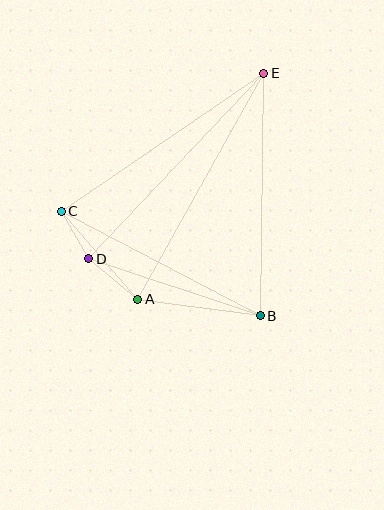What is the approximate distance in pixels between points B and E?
The distance between B and E is approximately 242 pixels.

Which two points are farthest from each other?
Points A and E are farthest from each other.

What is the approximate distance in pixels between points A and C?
The distance between A and C is approximately 116 pixels.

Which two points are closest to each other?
Points C and D are closest to each other.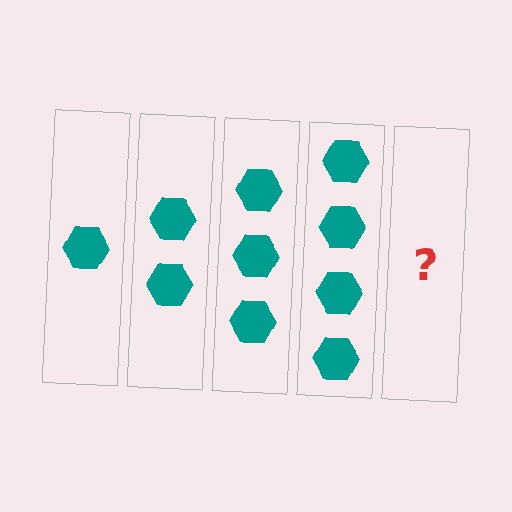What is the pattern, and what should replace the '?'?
The pattern is that each step adds one more hexagon. The '?' should be 5 hexagons.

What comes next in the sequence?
The next element should be 5 hexagons.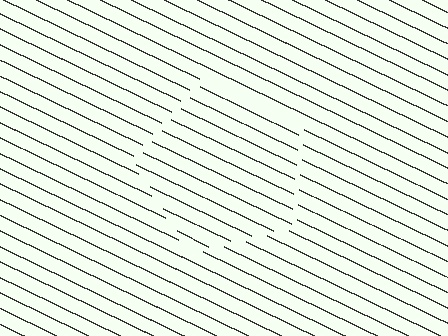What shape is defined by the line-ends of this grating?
An illusory pentagon. The interior of the shape contains the same grating, shifted by half a period — the contour is defined by the phase discontinuity where line-ends from the inner and outer gratings abut.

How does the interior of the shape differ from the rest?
The interior of the shape contains the same grating, shifted by half a period — the contour is defined by the phase discontinuity where line-ends from the inner and outer gratings abut.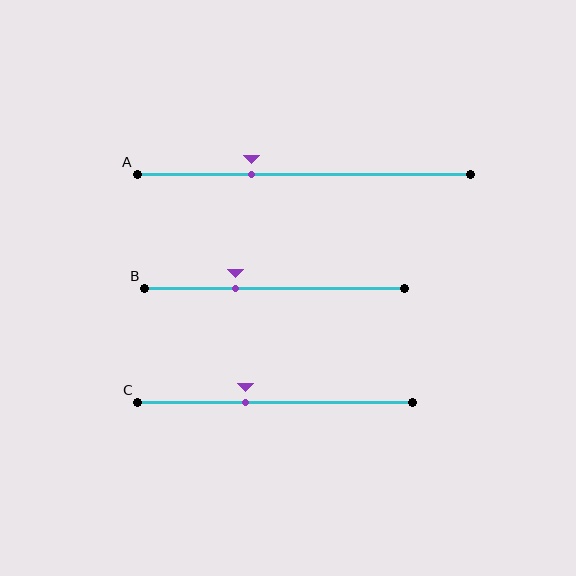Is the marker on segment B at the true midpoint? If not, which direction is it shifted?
No, the marker on segment B is shifted to the left by about 15% of the segment length.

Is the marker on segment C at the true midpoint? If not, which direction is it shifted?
No, the marker on segment C is shifted to the left by about 11% of the segment length.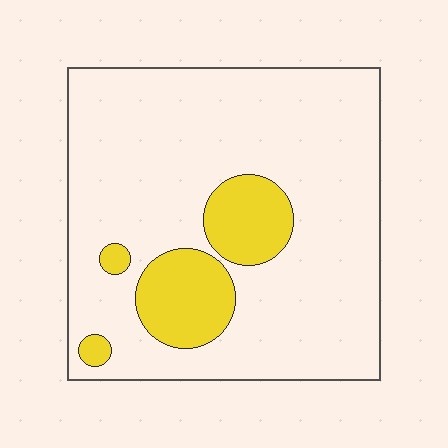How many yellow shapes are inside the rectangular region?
4.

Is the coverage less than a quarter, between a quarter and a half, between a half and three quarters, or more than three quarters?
Less than a quarter.